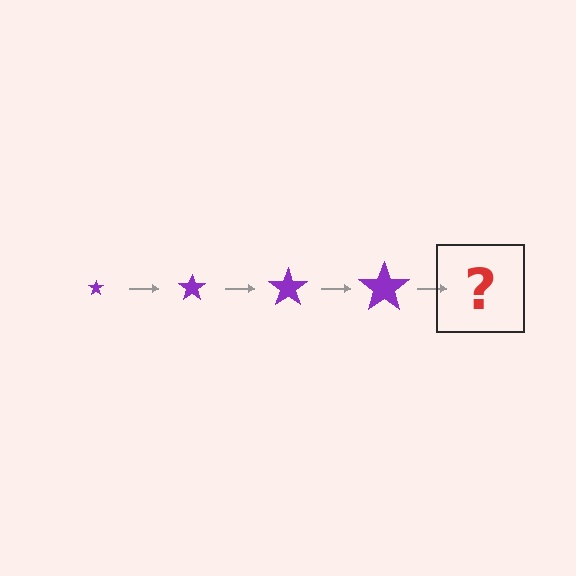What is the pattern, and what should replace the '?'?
The pattern is that the star gets progressively larger each step. The '?' should be a purple star, larger than the previous one.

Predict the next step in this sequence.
The next step is a purple star, larger than the previous one.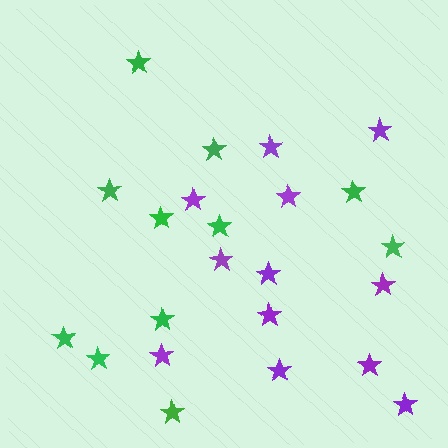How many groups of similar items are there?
There are 2 groups: one group of purple stars (12) and one group of green stars (11).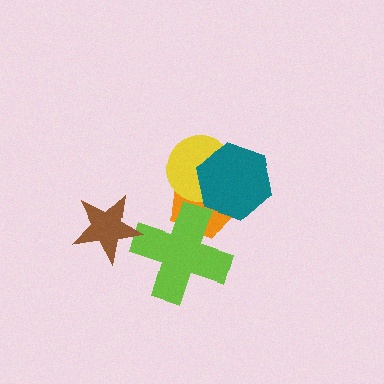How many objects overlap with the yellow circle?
2 objects overlap with the yellow circle.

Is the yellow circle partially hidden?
Yes, it is partially covered by another shape.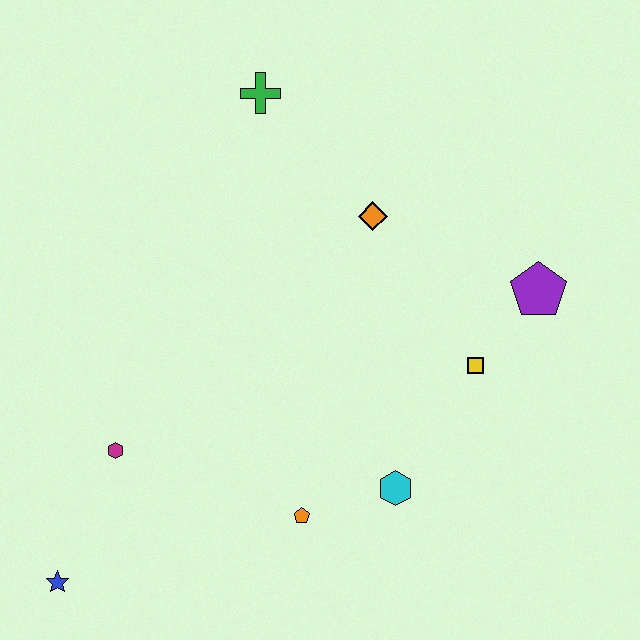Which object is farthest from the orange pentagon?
The green cross is farthest from the orange pentagon.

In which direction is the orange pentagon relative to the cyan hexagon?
The orange pentagon is to the left of the cyan hexagon.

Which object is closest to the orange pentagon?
The cyan hexagon is closest to the orange pentagon.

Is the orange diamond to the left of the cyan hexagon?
Yes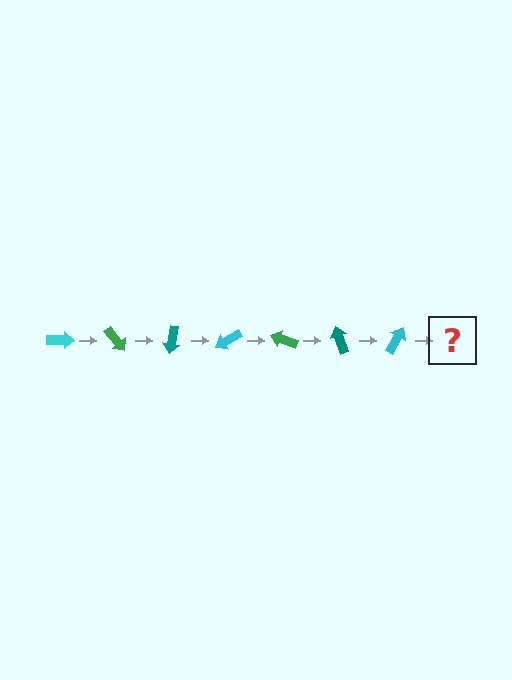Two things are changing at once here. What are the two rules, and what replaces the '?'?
The two rules are that it rotates 50 degrees each step and the color cycles through cyan, green, and teal. The '?' should be a green arrow, rotated 350 degrees from the start.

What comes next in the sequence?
The next element should be a green arrow, rotated 350 degrees from the start.